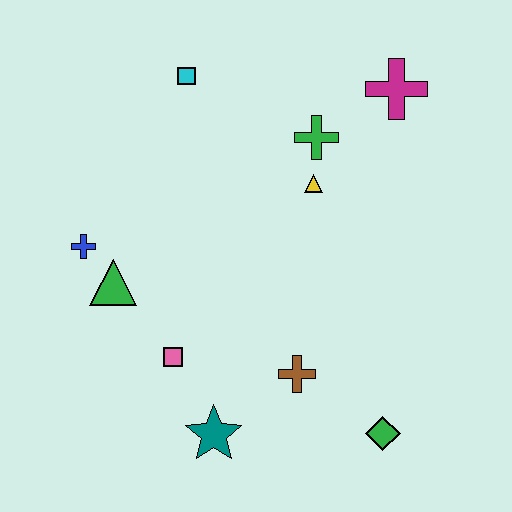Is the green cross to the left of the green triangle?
No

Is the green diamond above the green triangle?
No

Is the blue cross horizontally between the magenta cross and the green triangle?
No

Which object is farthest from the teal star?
The magenta cross is farthest from the teal star.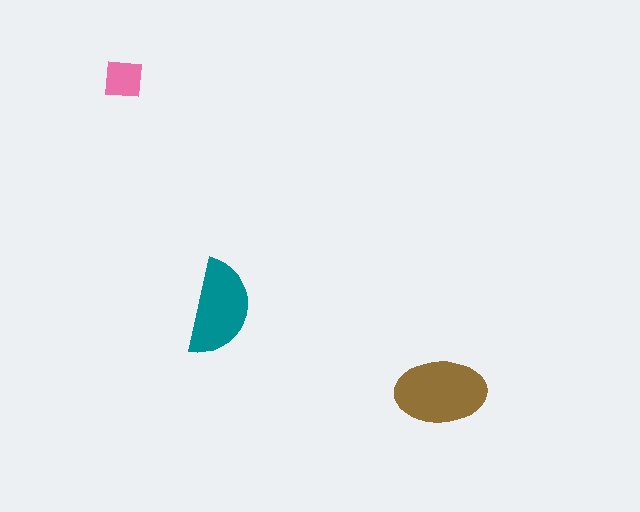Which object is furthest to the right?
The brown ellipse is rightmost.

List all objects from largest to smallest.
The brown ellipse, the teal semicircle, the pink square.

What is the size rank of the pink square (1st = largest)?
3rd.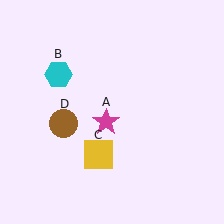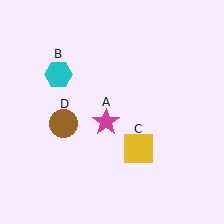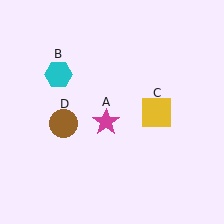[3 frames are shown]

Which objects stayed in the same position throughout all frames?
Magenta star (object A) and cyan hexagon (object B) and brown circle (object D) remained stationary.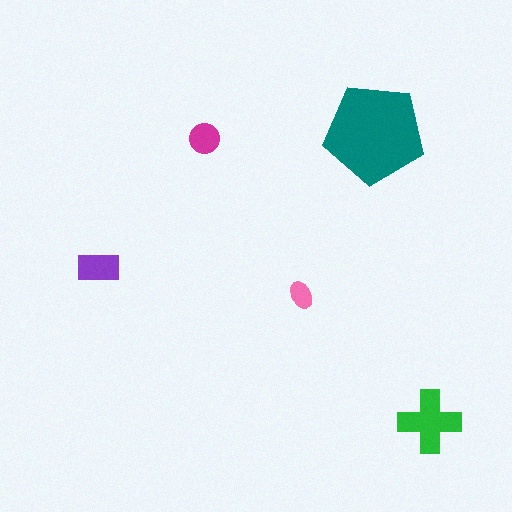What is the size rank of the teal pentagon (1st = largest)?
1st.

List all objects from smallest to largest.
The pink ellipse, the magenta circle, the purple rectangle, the green cross, the teal pentagon.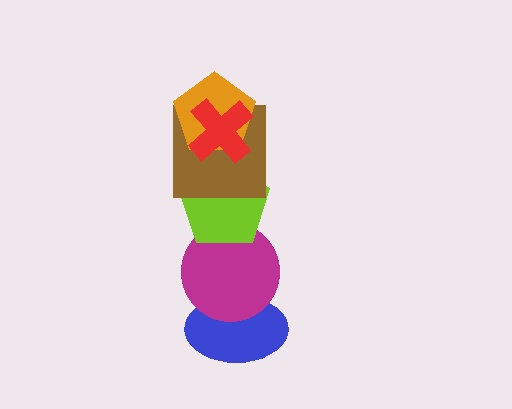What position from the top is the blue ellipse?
The blue ellipse is 6th from the top.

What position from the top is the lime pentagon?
The lime pentagon is 4th from the top.